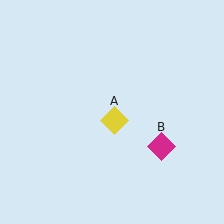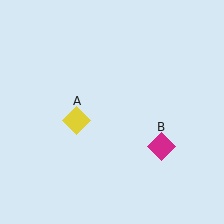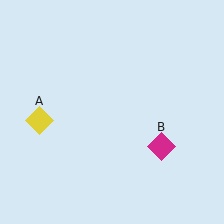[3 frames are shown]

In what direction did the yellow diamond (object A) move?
The yellow diamond (object A) moved left.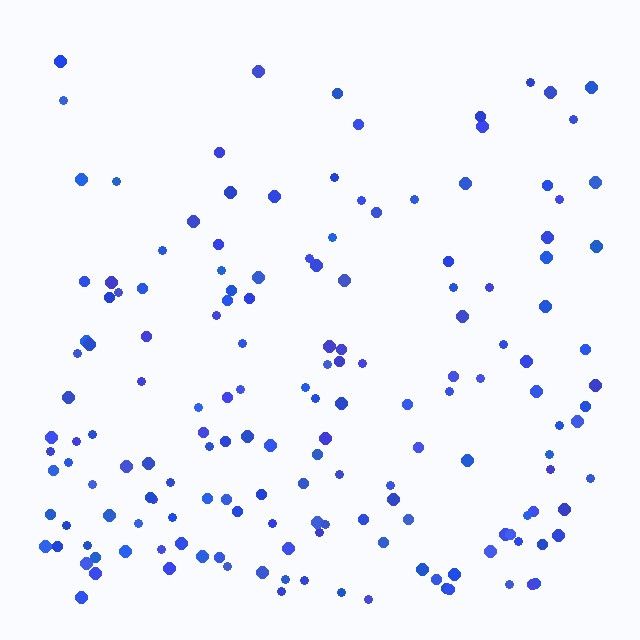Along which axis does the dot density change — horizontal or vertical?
Vertical.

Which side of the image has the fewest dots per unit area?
The top.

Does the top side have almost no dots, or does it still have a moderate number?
Still a moderate number, just noticeably fewer than the bottom.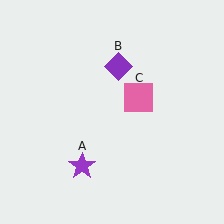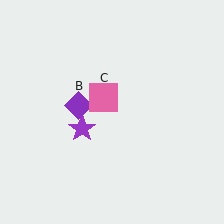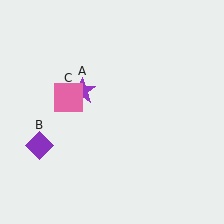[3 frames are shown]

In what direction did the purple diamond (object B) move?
The purple diamond (object B) moved down and to the left.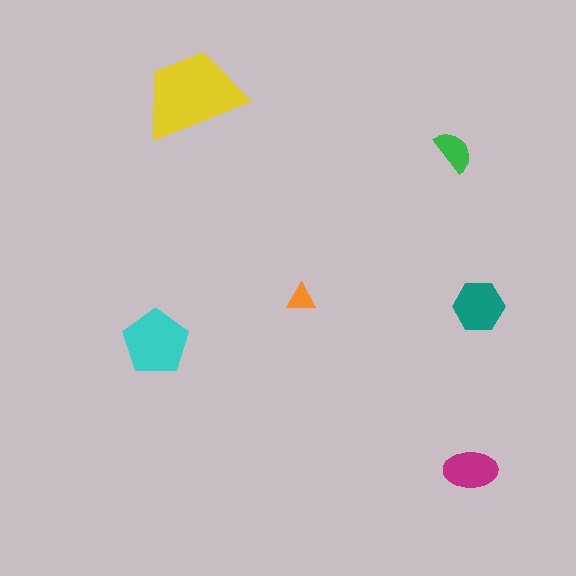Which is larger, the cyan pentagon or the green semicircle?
The cyan pentagon.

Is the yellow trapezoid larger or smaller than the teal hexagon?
Larger.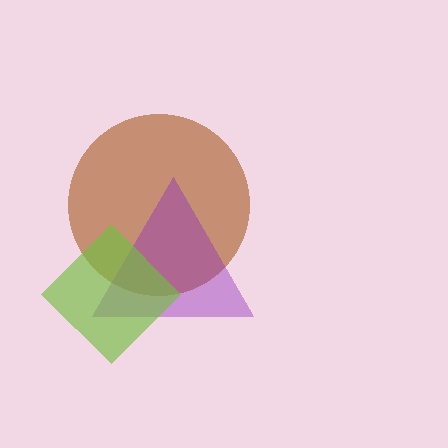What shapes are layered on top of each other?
The layered shapes are: a brown circle, a purple triangle, a lime diamond.